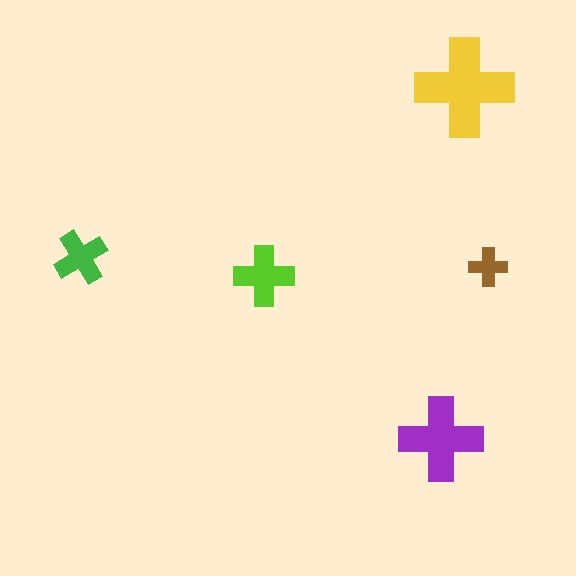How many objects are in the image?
There are 5 objects in the image.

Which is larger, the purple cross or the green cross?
The purple one.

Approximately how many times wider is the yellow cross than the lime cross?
About 1.5 times wider.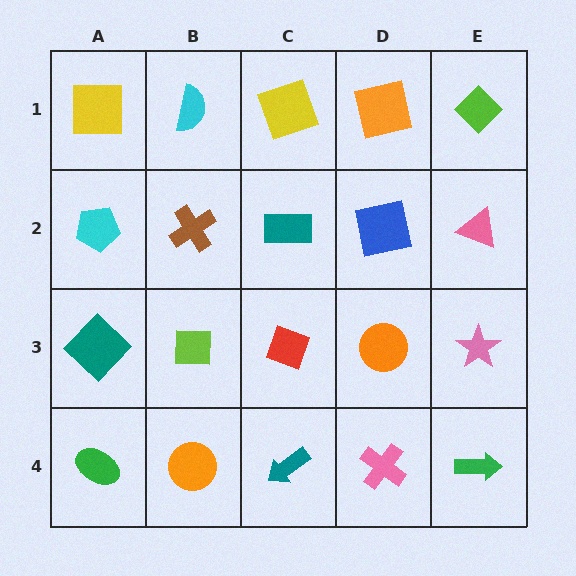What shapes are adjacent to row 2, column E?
A lime diamond (row 1, column E), a pink star (row 3, column E), a blue square (row 2, column D).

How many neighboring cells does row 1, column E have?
2.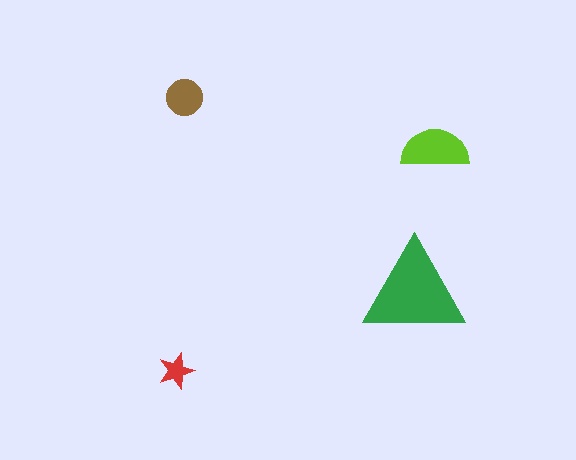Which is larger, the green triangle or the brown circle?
The green triangle.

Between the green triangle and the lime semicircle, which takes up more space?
The green triangle.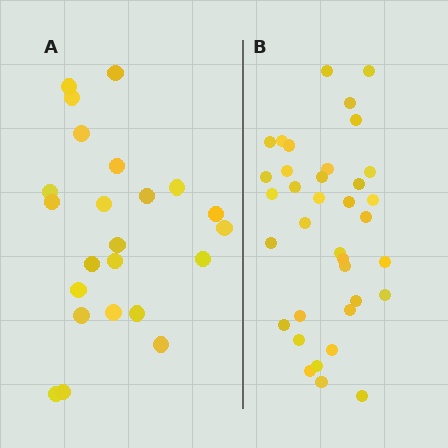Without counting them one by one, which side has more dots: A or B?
Region B (the right region) has more dots.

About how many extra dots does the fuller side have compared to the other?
Region B has approximately 15 more dots than region A.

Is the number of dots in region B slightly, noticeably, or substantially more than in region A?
Region B has substantially more. The ratio is roughly 1.6 to 1.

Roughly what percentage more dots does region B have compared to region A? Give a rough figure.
About 55% more.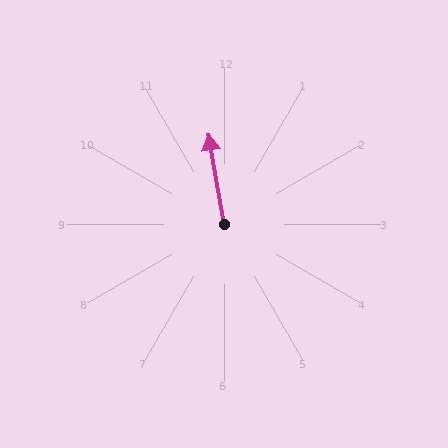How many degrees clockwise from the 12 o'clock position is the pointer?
Approximately 350 degrees.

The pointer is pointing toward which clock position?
Roughly 12 o'clock.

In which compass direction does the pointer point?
North.